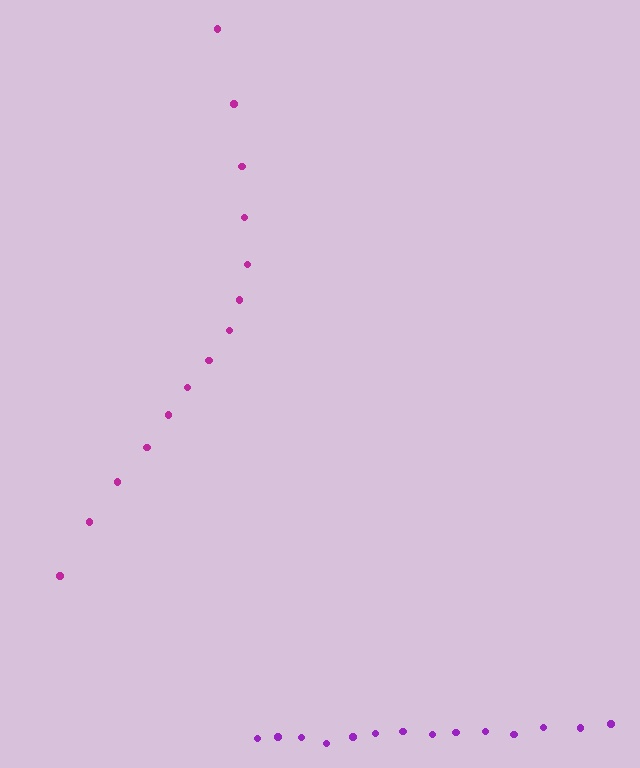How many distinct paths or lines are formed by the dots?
There are 2 distinct paths.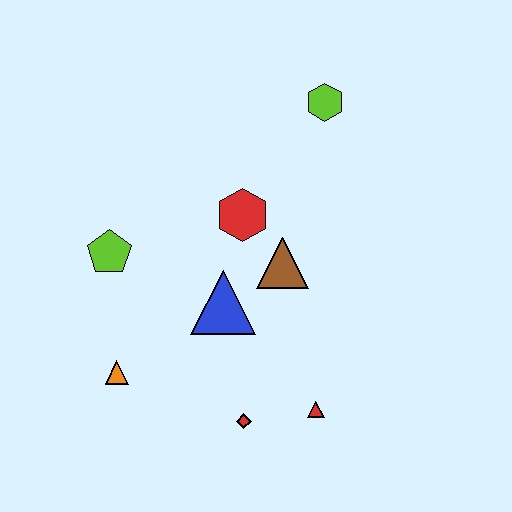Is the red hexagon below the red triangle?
No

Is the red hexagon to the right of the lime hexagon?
No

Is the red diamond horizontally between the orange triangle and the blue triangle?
No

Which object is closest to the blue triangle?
The brown triangle is closest to the blue triangle.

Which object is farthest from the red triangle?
The lime hexagon is farthest from the red triangle.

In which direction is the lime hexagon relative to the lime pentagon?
The lime hexagon is to the right of the lime pentagon.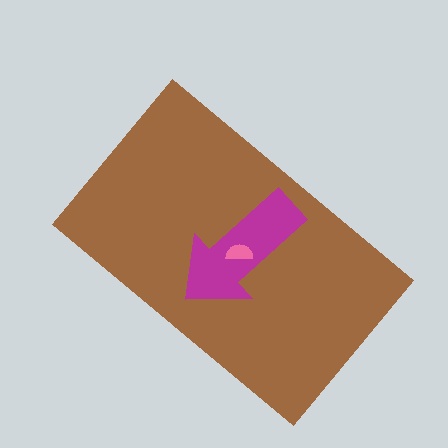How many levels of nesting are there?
3.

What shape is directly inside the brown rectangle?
The magenta arrow.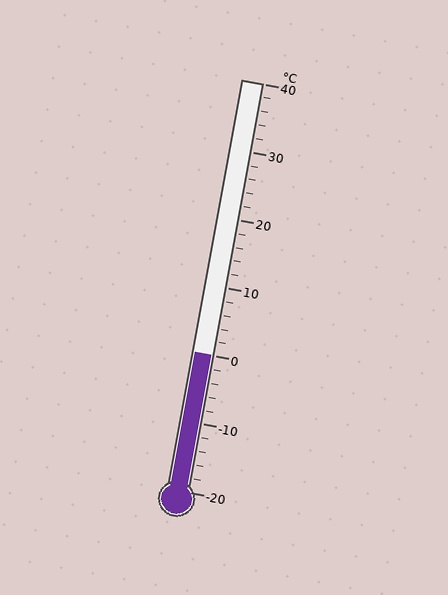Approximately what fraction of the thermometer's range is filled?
The thermometer is filled to approximately 35% of its range.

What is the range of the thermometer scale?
The thermometer scale ranges from -20°C to 40°C.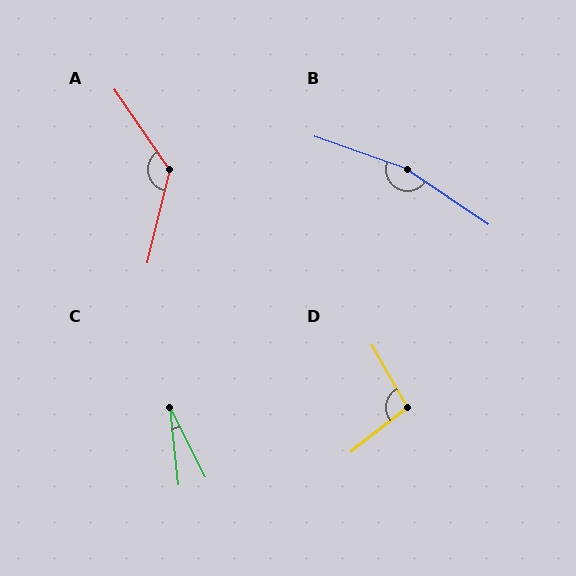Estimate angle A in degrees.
Approximately 132 degrees.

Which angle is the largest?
B, at approximately 165 degrees.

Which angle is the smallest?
C, at approximately 21 degrees.